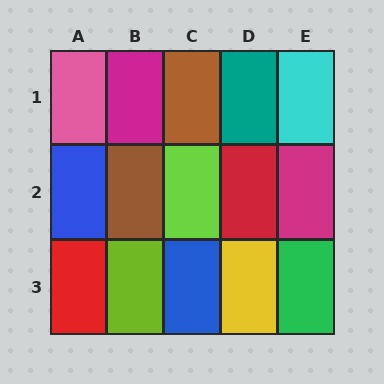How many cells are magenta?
2 cells are magenta.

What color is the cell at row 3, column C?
Blue.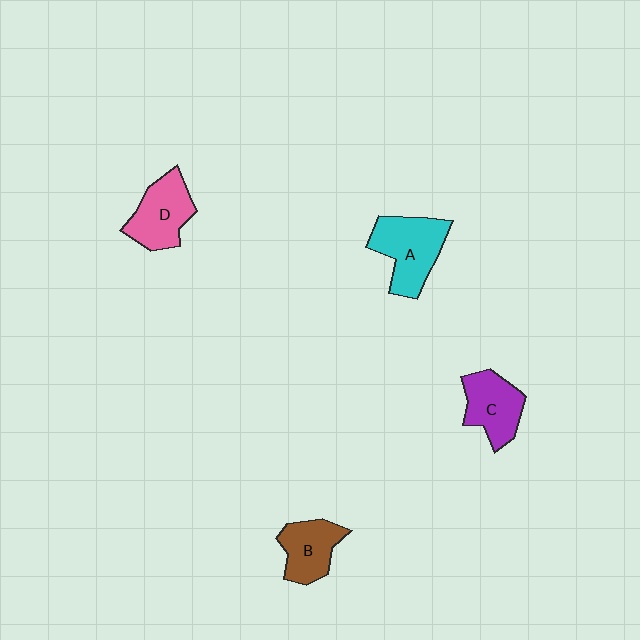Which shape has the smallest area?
Shape B (brown).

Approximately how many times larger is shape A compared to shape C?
Approximately 1.3 times.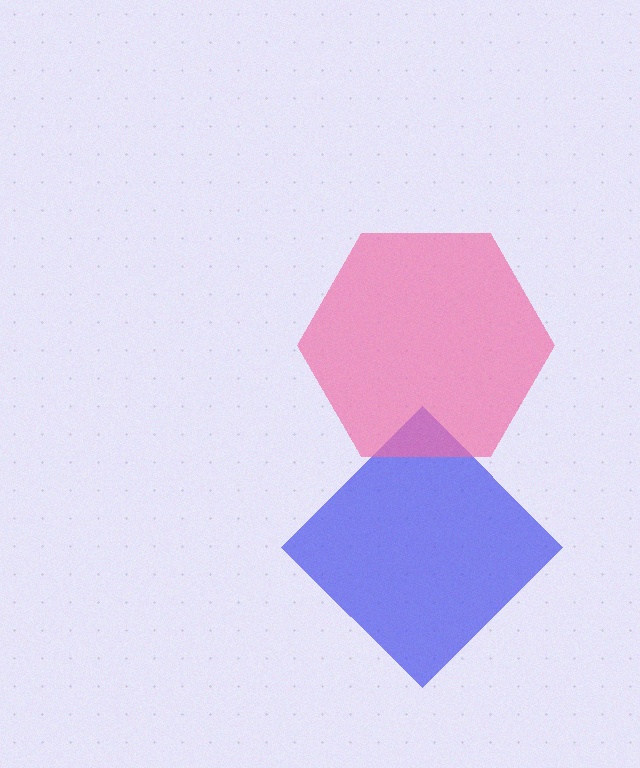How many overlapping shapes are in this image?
There are 2 overlapping shapes in the image.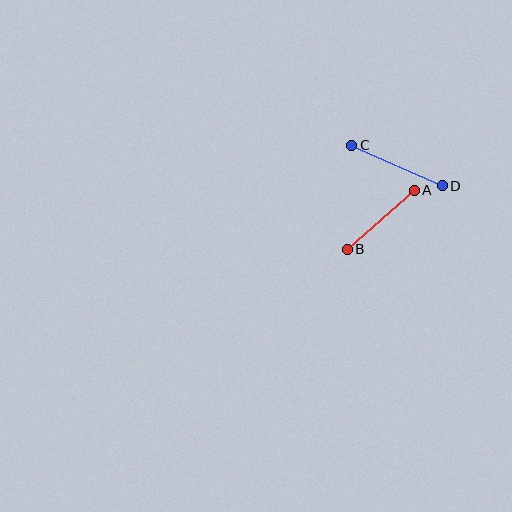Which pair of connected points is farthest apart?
Points C and D are farthest apart.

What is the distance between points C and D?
The distance is approximately 99 pixels.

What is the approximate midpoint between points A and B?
The midpoint is at approximately (381, 220) pixels.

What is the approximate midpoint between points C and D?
The midpoint is at approximately (397, 165) pixels.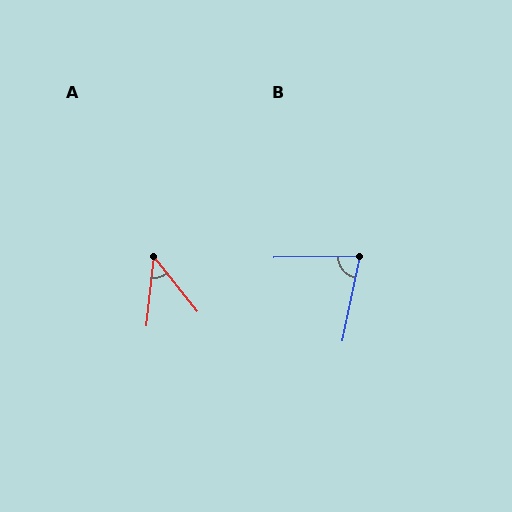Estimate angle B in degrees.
Approximately 78 degrees.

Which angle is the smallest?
A, at approximately 45 degrees.